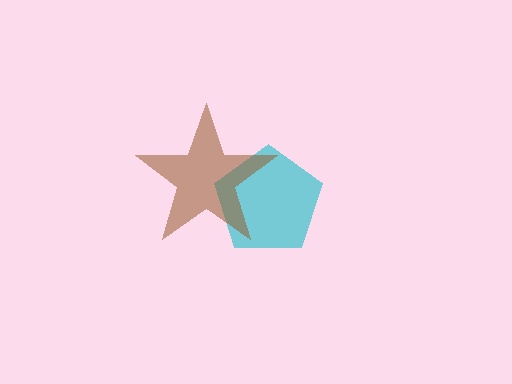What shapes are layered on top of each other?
The layered shapes are: a cyan pentagon, a brown star.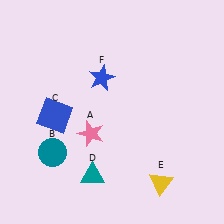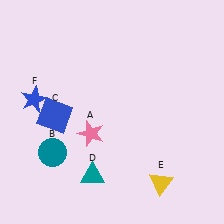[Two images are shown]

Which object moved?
The blue star (F) moved left.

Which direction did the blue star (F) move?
The blue star (F) moved left.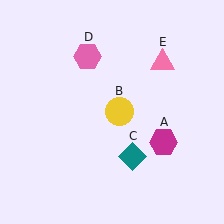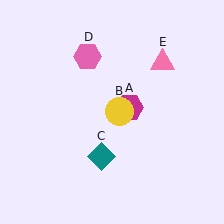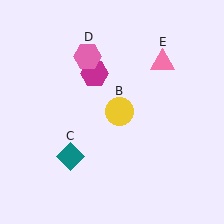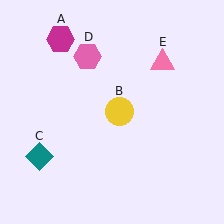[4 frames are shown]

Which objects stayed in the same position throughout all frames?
Yellow circle (object B) and pink hexagon (object D) and pink triangle (object E) remained stationary.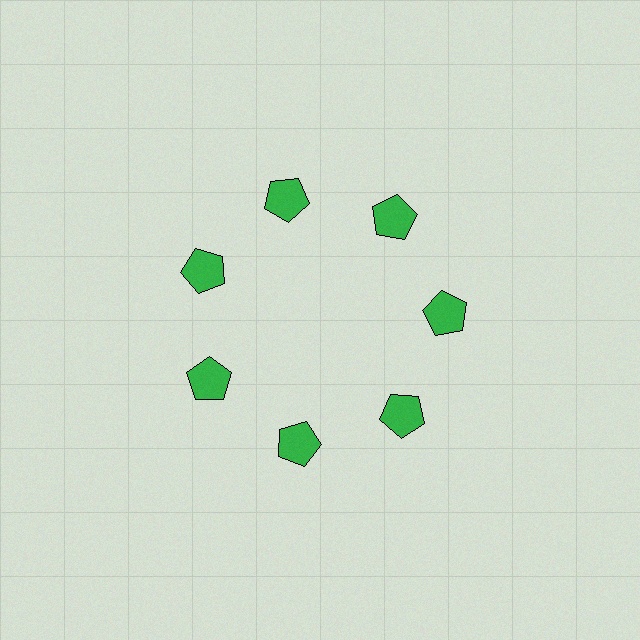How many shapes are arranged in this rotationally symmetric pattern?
There are 7 shapes, arranged in 7 groups of 1.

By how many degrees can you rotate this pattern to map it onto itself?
The pattern maps onto itself every 51 degrees of rotation.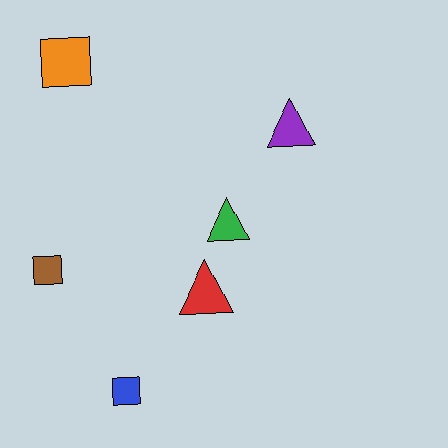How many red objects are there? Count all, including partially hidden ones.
There is 1 red object.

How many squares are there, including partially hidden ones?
There are 3 squares.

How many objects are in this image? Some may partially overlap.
There are 6 objects.